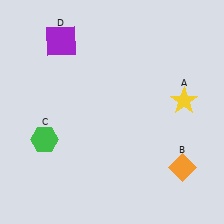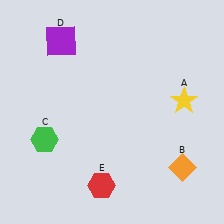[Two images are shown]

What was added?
A red hexagon (E) was added in Image 2.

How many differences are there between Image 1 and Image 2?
There is 1 difference between the two images.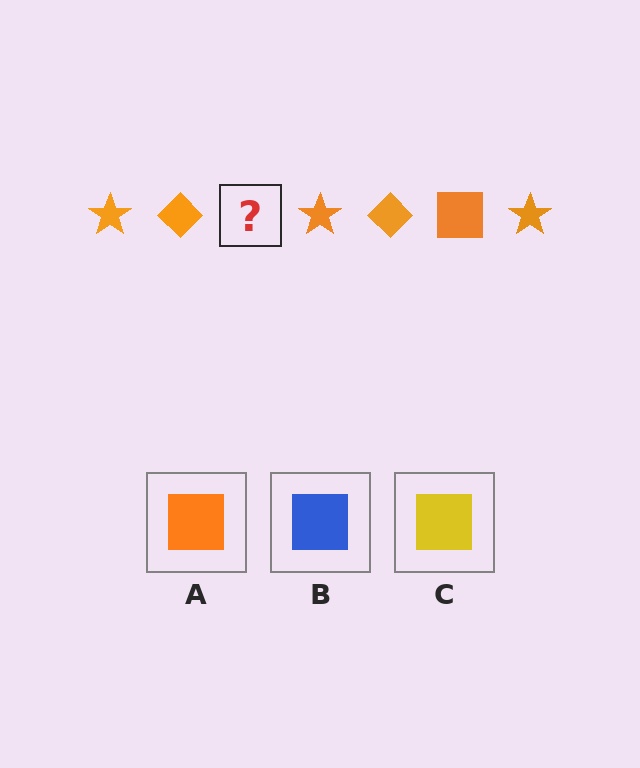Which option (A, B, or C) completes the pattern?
A.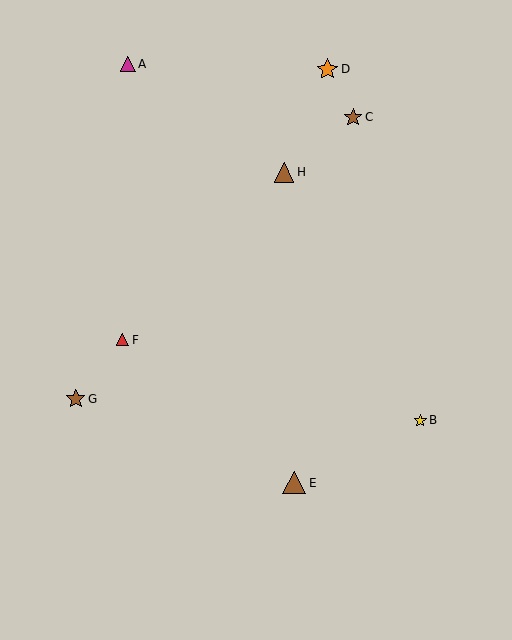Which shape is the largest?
The brown triangle (labeled E) is the largest.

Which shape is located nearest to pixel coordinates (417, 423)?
The yellow star (labeled B) at (420, 420) is nearest to that location.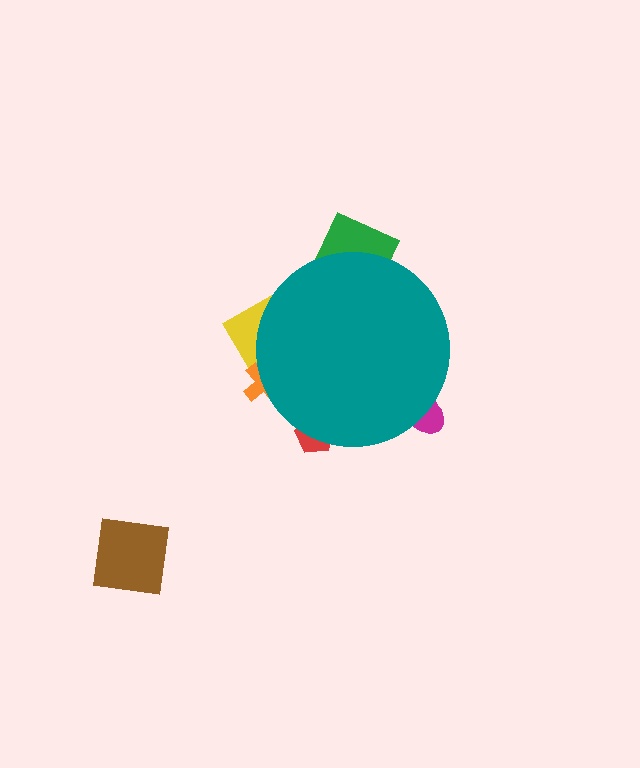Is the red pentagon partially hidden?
Yes, the red pentagon is partially hidden behind the teal circle.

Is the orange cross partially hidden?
Yes, the orange cross is partially hidden behind the teal circle.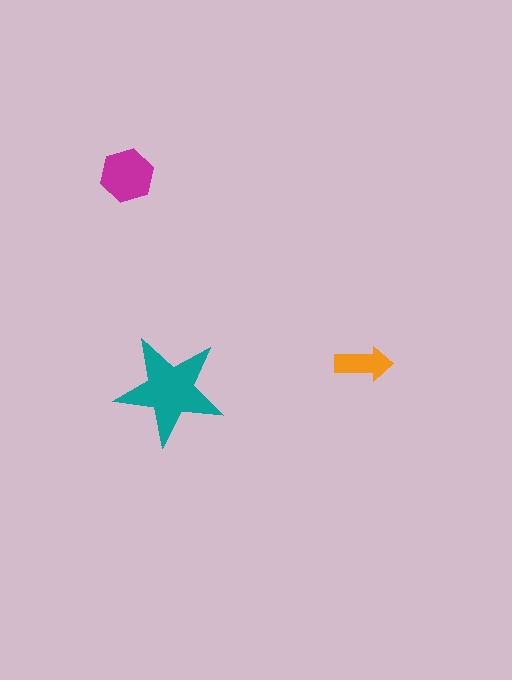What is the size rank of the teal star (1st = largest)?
1st.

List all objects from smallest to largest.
The orange arrow, the magenta hexagon, the teal star.